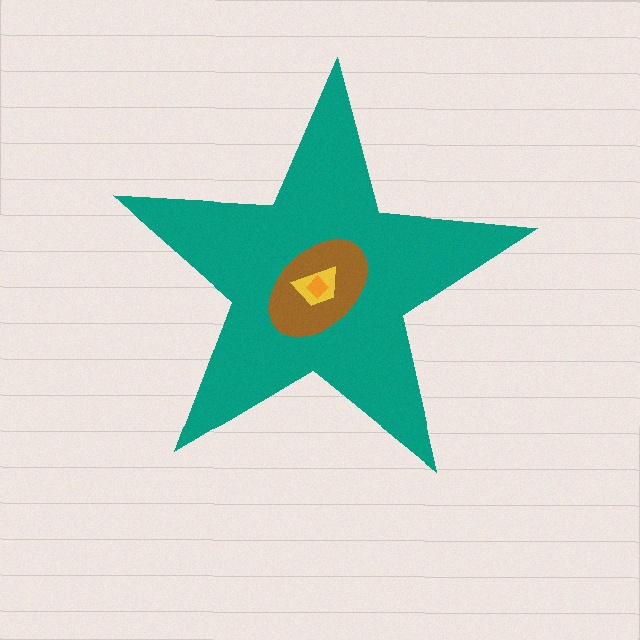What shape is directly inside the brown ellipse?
The yellow trapezoid.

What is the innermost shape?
The orange diamond.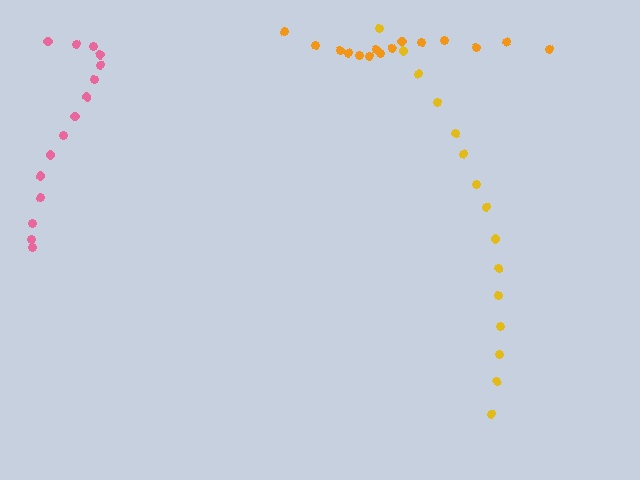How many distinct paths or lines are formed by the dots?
There are 3 distinct paths.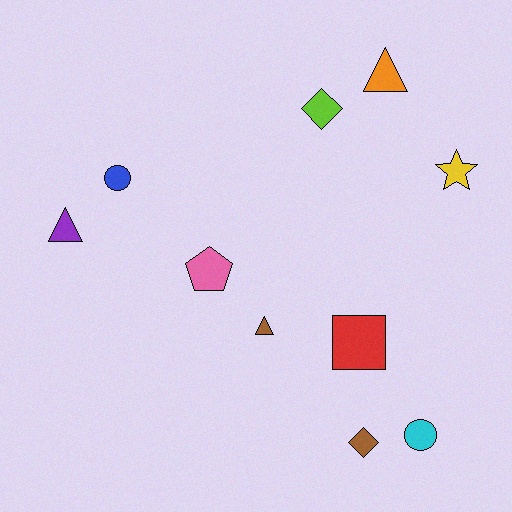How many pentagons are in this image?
There is 1 pentagon.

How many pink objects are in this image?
There is 1 pink object.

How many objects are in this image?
There are 10 objects.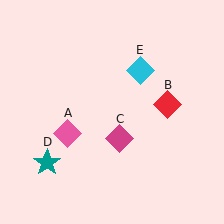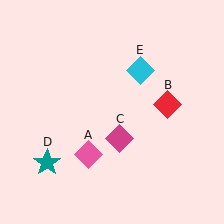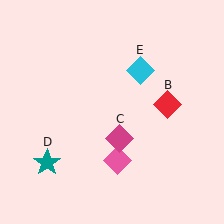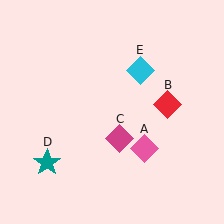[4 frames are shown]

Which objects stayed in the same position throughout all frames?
Red diamond (object B) and magenta diamond (object C) and teal star (object D) and cyan diamond (object E) remained stationary.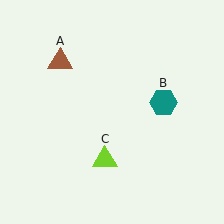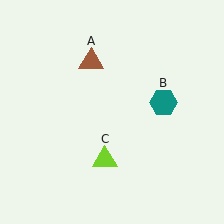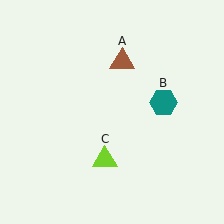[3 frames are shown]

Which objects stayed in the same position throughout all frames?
Teal hexagon (object B) and lime triangle (object C) remained stationary.